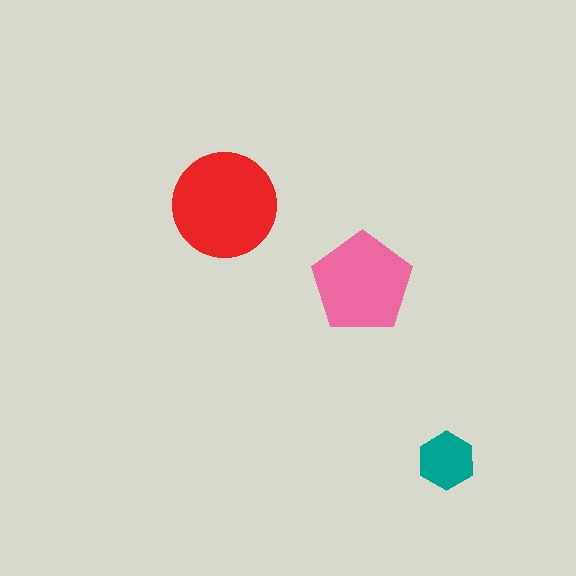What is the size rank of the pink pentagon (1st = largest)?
2nd.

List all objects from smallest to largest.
The teal hexagon, the pink pentagon, the red circle.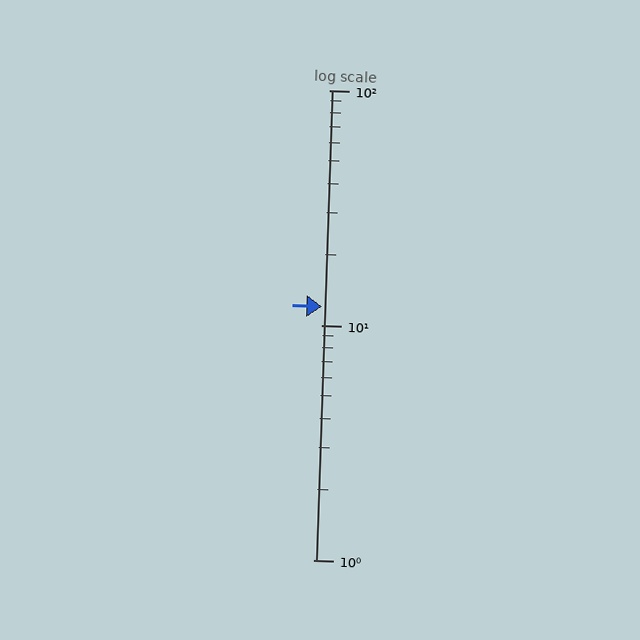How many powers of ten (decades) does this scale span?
The scale spans 2 decades, from 1 to 100.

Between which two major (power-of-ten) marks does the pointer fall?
The pointer is between 10 and 100.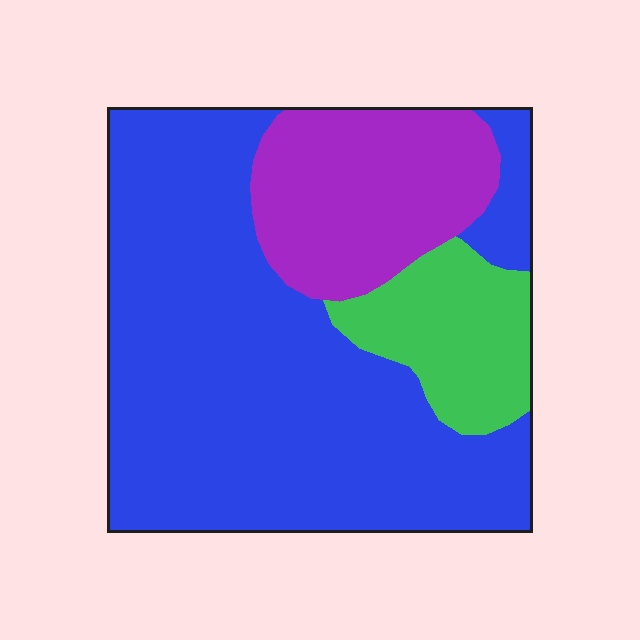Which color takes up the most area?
Blue, at roughly 65%.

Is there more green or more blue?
Blue.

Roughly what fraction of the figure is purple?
Purple covers 21% of the figure.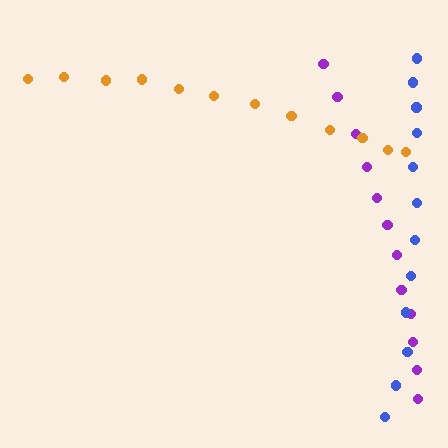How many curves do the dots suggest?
There are 3 distinct paths.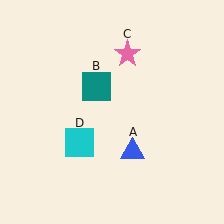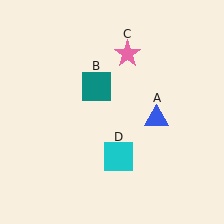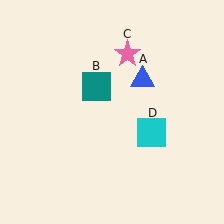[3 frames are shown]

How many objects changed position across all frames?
2 objects changed position: blue triangle (object A), cyan square (object D).